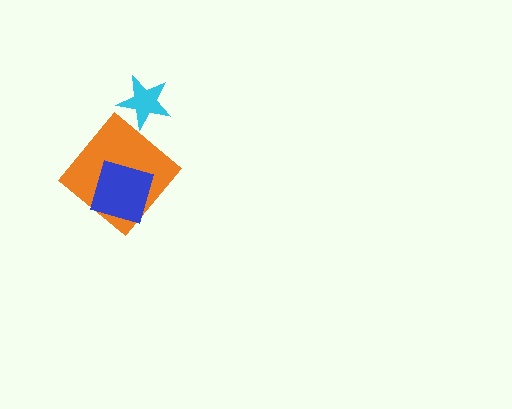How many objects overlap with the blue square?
1 object overlaps with the blue square.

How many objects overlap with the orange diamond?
1 object overlaps with the orange diamond.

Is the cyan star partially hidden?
No, no other shape covers it.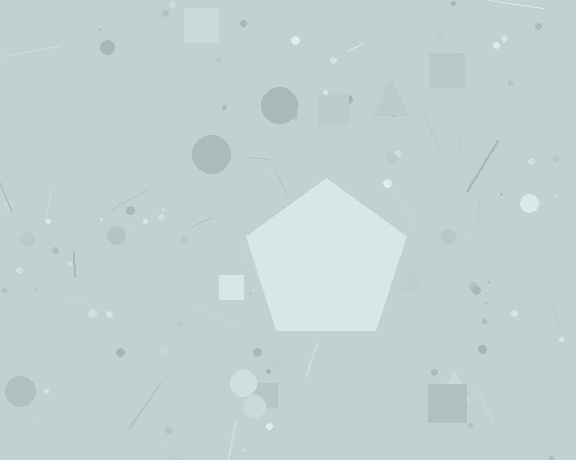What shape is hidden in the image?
A pentagon is hidden in the image.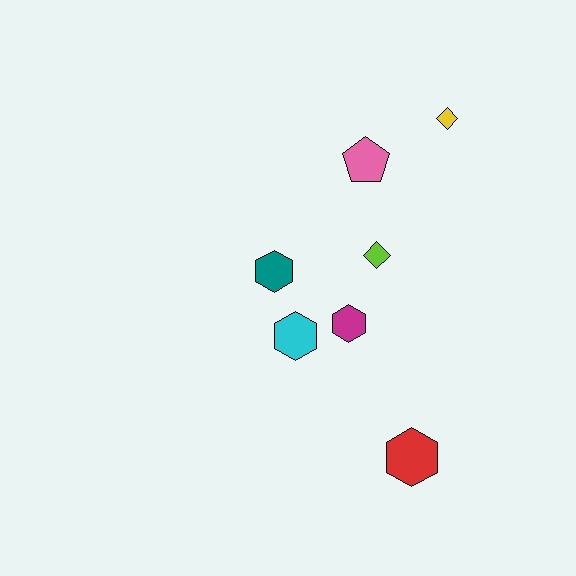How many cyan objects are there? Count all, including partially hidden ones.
There is 1 cyan object.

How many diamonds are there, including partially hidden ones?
There are 2 diamonds.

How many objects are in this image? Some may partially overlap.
There are 7 objects.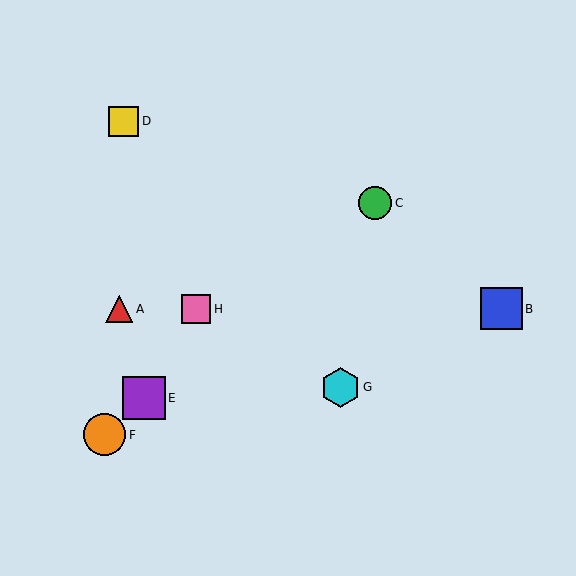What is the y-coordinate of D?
Object D is at y≈121.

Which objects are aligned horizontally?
Objects A, B, H are aligned horizontally.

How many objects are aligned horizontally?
3 objects (A, B, H) are aligned horizontally.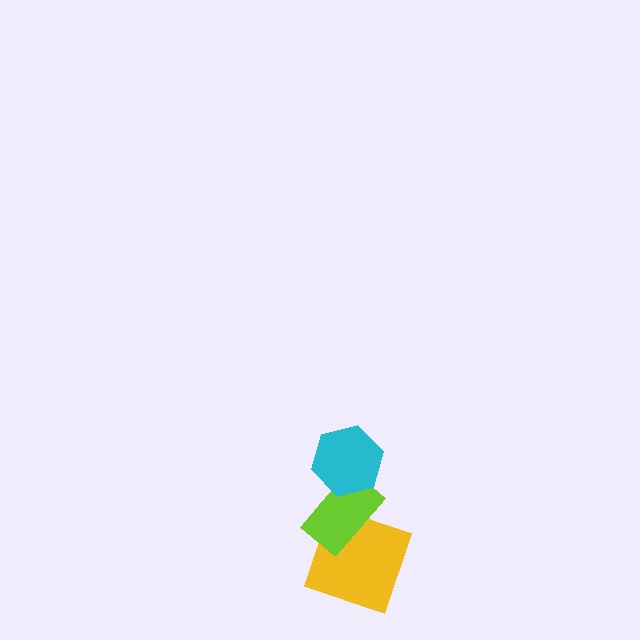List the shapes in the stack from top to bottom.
From top to bottom: the cyan hexagon, the lime rectangle, the yellow square.